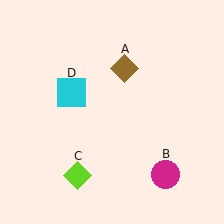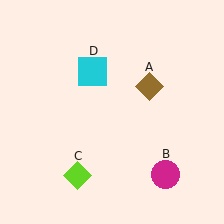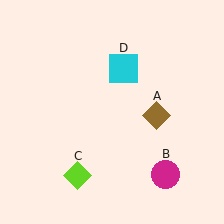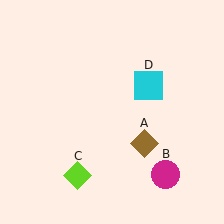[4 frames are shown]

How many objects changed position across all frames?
2 objects changed position: brown diamond (object A), cyan square (object D).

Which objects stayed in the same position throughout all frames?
Magenta circle (object B) and lime diamond (object C) remained stationary.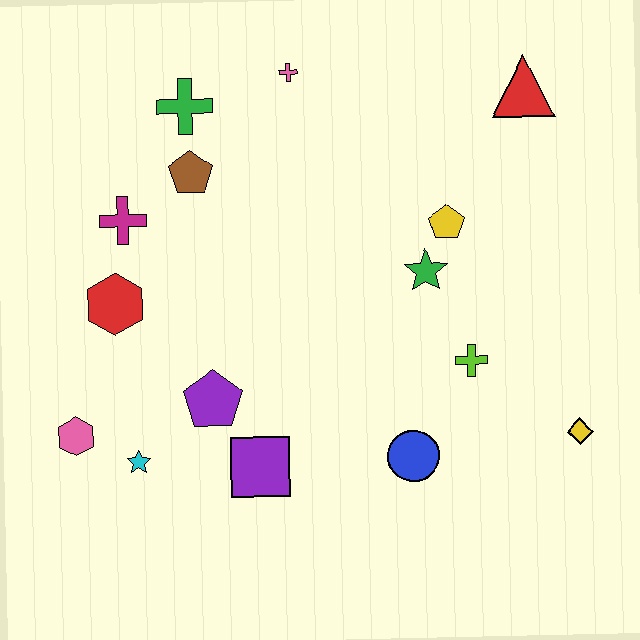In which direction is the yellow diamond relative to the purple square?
The yellow diamond is to the right of the purple square.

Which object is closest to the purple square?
The purple pentagon is closest to the purple square.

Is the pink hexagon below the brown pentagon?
Yes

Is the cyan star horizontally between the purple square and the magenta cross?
Yes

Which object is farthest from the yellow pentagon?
The pink hexagon is farthest from the yellow pentagon.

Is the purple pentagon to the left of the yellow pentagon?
Yes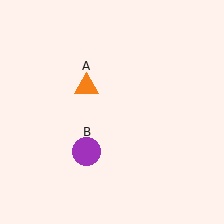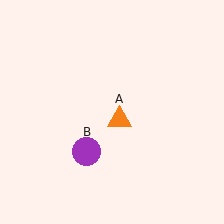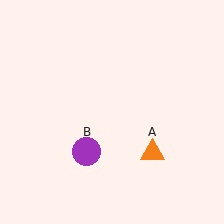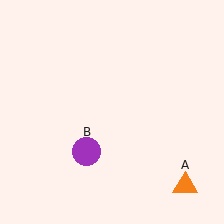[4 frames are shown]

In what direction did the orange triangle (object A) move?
The orange triangle (object A) moved down and to the right.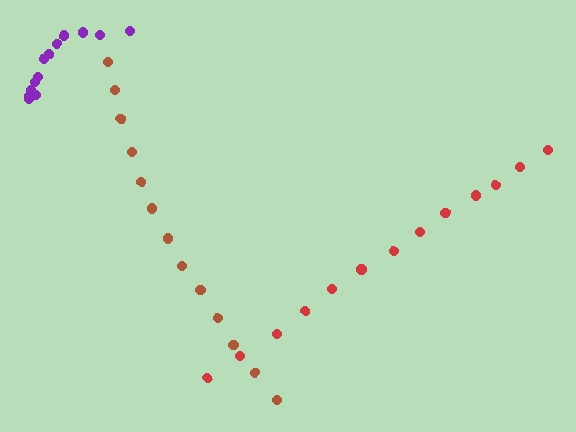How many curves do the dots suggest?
There are 3 distinct paths.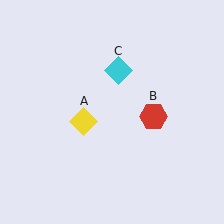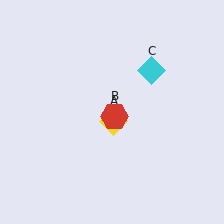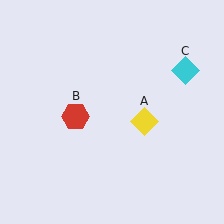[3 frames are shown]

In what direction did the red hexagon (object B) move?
The red hexagon (object B) moved left.